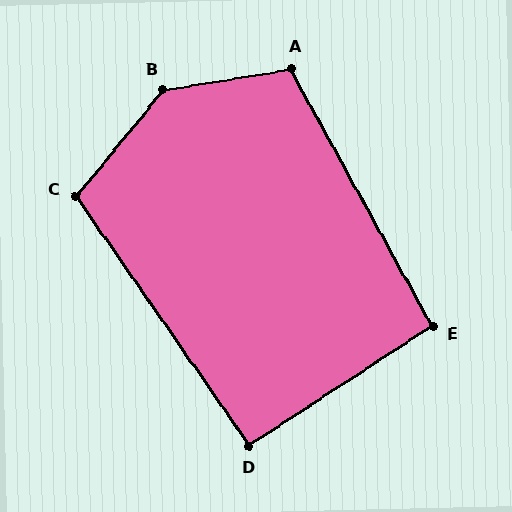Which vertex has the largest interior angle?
B, at approximately 139 degrees.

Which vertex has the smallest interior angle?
D, at approximately 92 degrees.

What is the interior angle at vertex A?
Approximately 109 degrees (obtuse).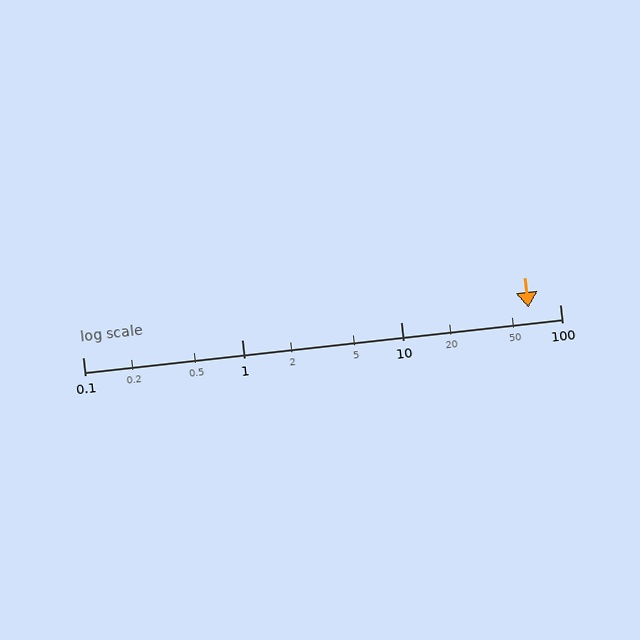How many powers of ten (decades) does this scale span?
The scale spans 3 decades, from 0.1 to 100.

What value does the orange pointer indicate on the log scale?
The pointer indicates approximately 64.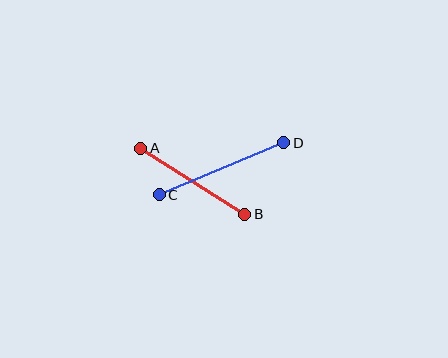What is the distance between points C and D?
The distance is approximately 135 pixels.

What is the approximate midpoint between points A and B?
The midpoint is at approximately (193, 181) pixels.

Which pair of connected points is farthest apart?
Points C and D are farthest apart.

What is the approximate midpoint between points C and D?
The midpoint is at approximately (222, 169) pixels.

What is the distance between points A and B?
The distance is approximately 123 pixels.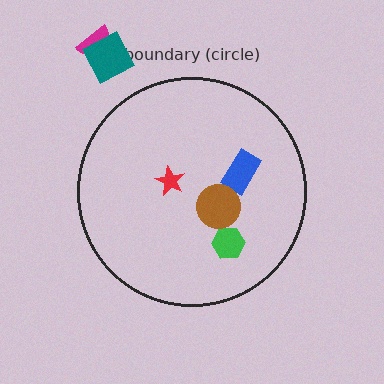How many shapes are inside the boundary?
4 inside, 2 outside.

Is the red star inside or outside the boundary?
Inside.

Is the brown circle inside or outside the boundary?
Inside.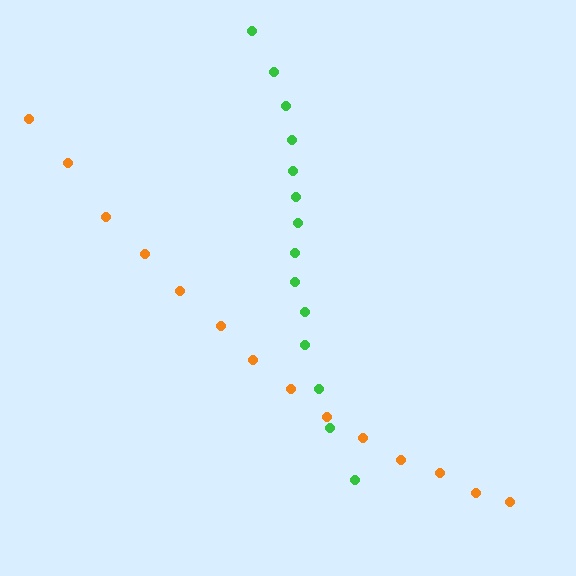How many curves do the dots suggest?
There are 2 distinct paths.